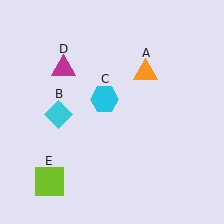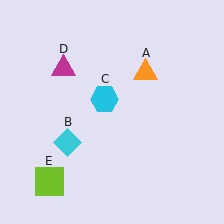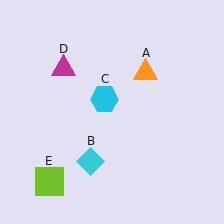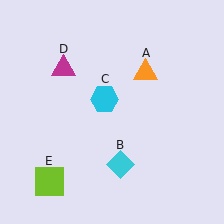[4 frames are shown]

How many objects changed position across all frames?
1 object changed position: cyan diamond (object B).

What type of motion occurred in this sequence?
The cyan diamond (object B) rotated counterclockwise around the center of the scene.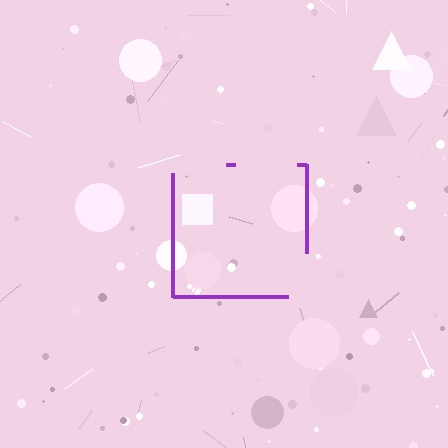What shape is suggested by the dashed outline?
The dashed outline suggests a square.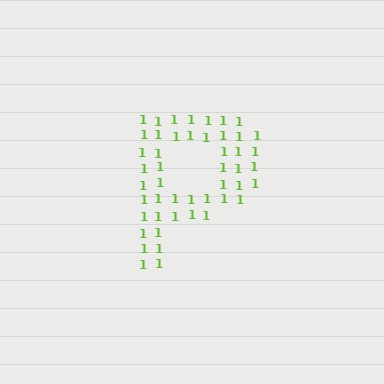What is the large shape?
The large shape is the letter P.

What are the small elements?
The small elements are digit 1's.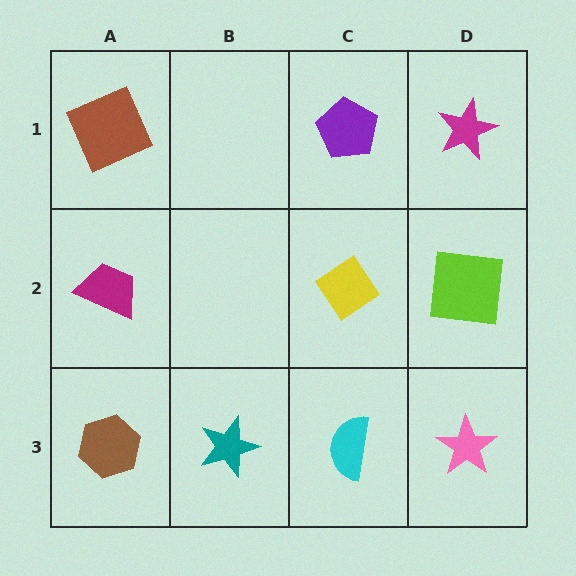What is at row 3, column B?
A teal star.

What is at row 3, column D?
A pink star.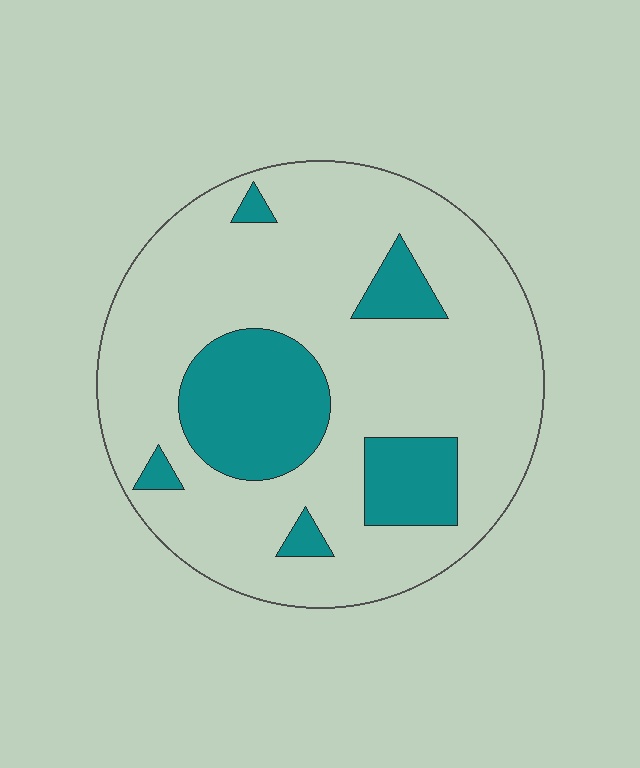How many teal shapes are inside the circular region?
6.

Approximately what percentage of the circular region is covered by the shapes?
Approximately 20%.